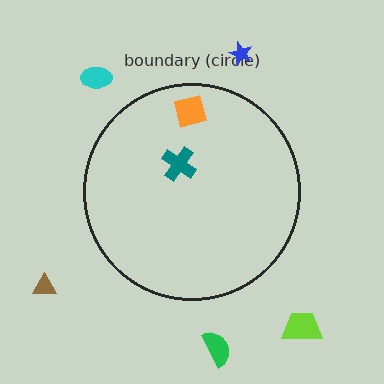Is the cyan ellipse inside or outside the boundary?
Outside.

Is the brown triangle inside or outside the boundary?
Outside.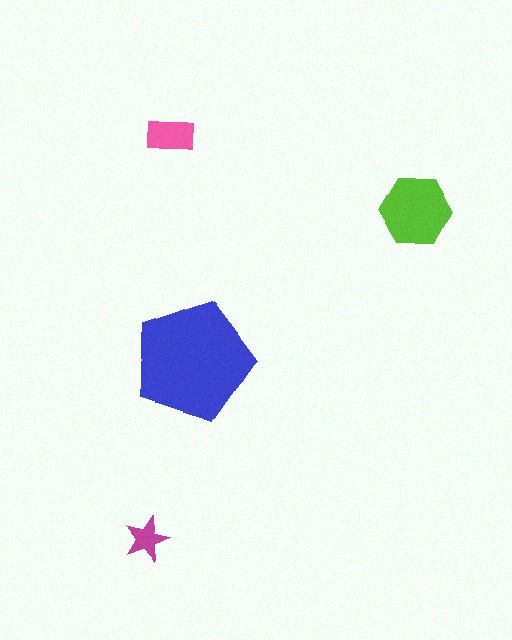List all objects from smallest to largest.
The magenta star, the pink rectangle, the lime hexagon, the blue pentagon.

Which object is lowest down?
The magenta star is bottommost.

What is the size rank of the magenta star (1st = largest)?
4th.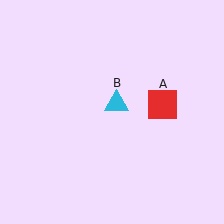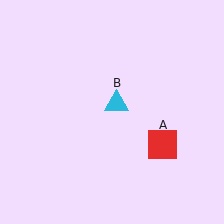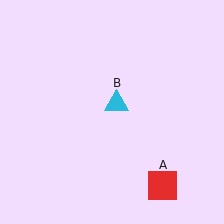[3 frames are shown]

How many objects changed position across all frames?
1 object changed position: red square (object A).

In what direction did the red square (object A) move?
The red square (object A) moved down.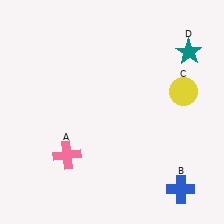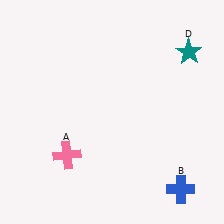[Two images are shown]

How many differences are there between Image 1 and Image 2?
There is 1 difference between the two images.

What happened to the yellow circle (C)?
The yellow circle (C) was removed in Image 2. It was in the top-right area of Image 1.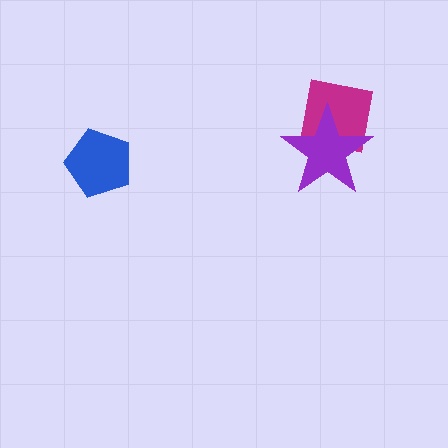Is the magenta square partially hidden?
Yes, it is partially covered by another shape.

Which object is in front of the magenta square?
The purple star is in front of the magenta square.